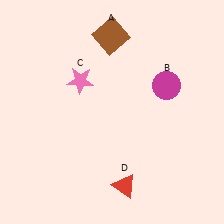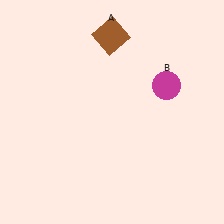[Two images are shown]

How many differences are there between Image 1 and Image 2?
There are 2 differences between the two images.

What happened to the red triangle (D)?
The red triangle (D) was removed in Image 2. It was in the bottom-right area of Image 1.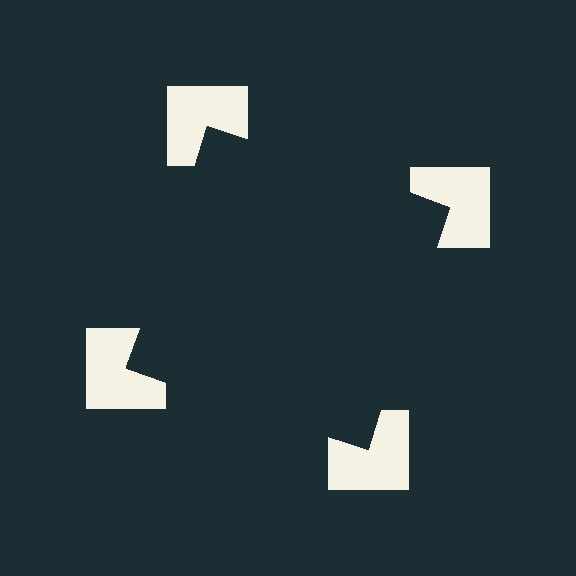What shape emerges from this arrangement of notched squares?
An illusory square — its edges are inferred from the aligned wedge cuts in the notched squares, not physically drawn.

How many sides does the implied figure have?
4 sides.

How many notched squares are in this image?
There are 4 — one at each vertex of the illusory square.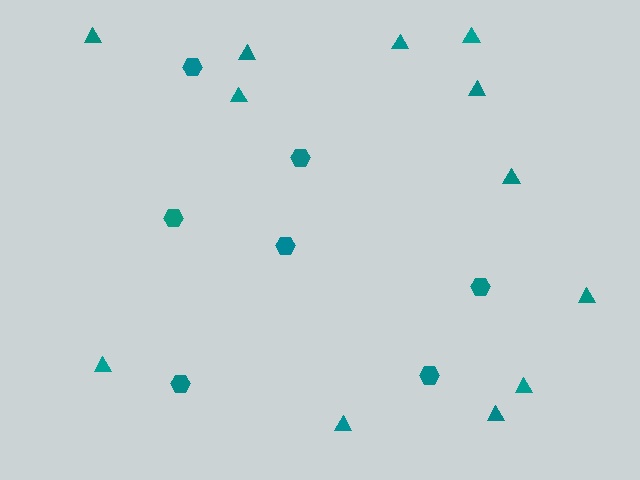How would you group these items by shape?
There are 2 groups: one group of hexagons (7) and one group of triangles (12).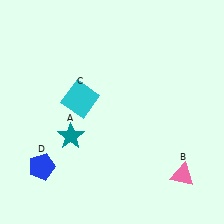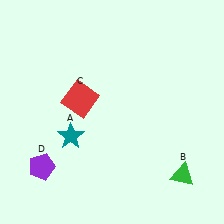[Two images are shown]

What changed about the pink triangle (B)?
In Image 1, B is pink. In Image 2, it changed to green.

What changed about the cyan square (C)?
In Image 1, C is cyan. In Image 2, it changed to red.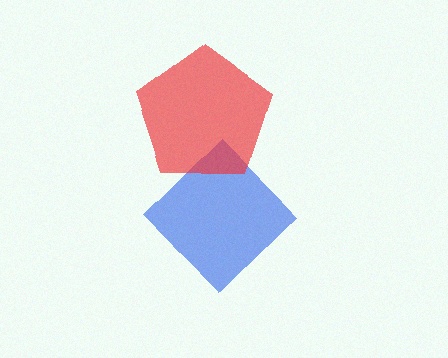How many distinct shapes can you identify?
There are 2 distinct shapes: a blue diamond, a red pentagon.